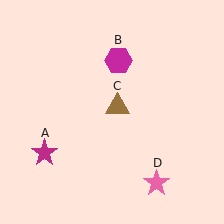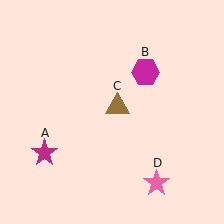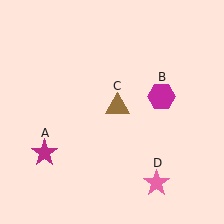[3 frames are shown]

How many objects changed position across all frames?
1 object changed position: magenta hexagon (object B).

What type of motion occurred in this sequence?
The magenta hexagon (object B) rotated clockwise around the center of the scene.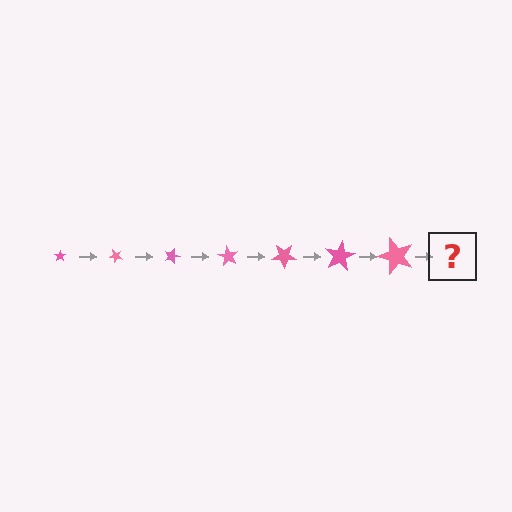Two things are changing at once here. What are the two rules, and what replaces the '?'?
The two rules are that the star grows larger each step and it rotates 45 degrees each step. The '?' should be a star, larger than the previous one and rotated 315 degrees from the start.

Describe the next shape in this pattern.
It should be a star, larger than the previous one and rotated 315 degrees from the start.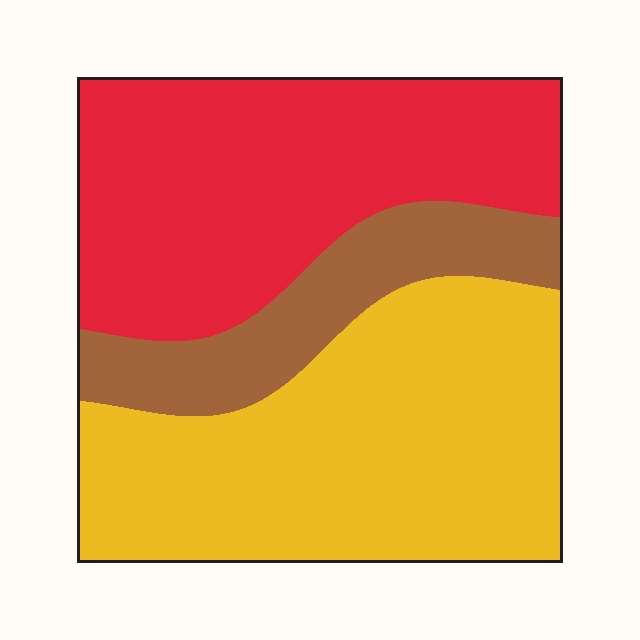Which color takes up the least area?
Brown, at roughly 15%.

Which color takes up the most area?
Yellow, at roughly 45%.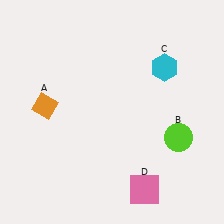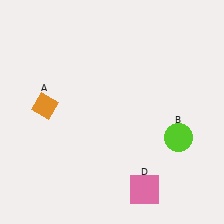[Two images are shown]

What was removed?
The cyan hexagon (C) was removed in Image 2.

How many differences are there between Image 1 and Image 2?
There is 1 difference between the two images.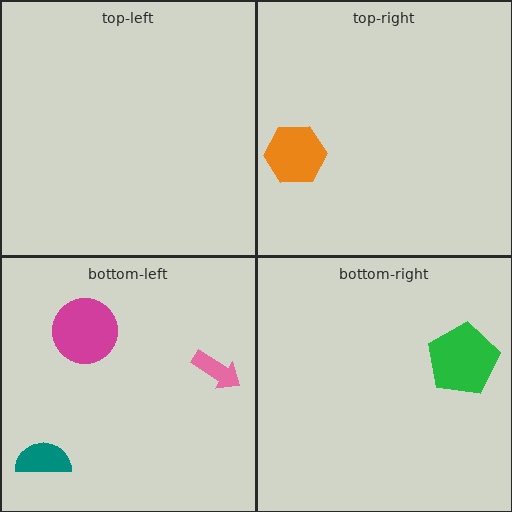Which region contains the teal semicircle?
The bottom-left region.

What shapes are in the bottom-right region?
The green pentagon.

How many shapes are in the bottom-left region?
3.